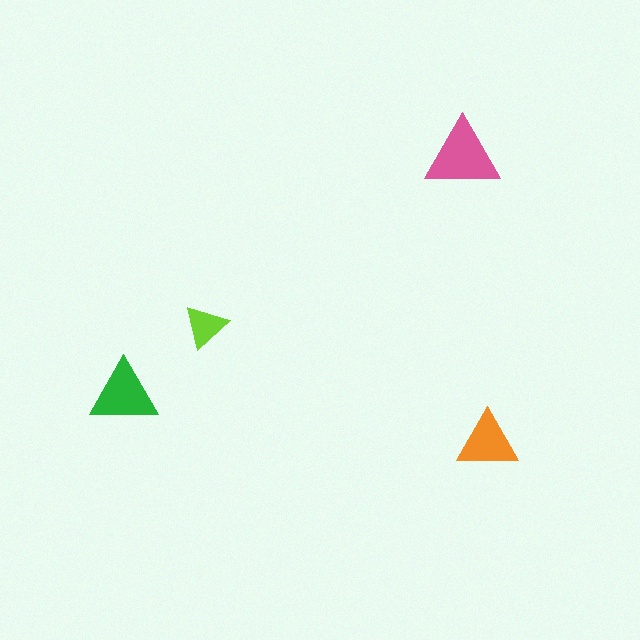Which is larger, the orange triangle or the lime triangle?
The orange one.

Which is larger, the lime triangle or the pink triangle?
The pink one.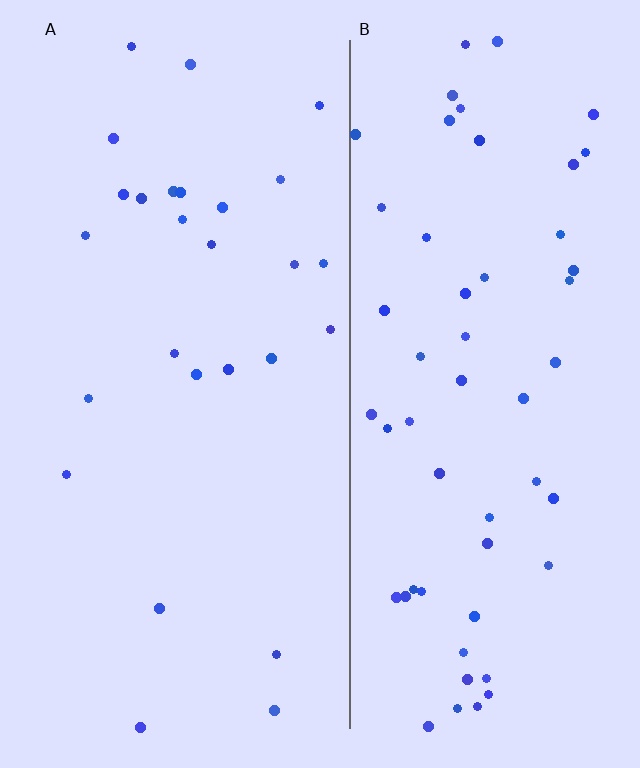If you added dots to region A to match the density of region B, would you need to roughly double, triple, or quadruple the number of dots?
Approximately double.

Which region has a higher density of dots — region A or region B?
B (the right).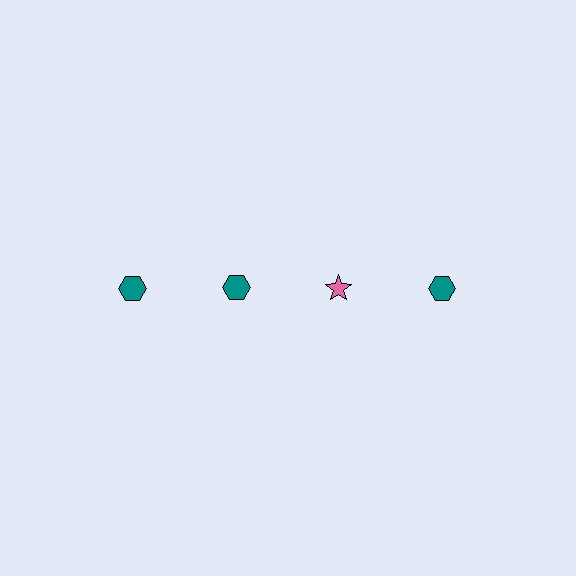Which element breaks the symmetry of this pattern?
The pink star in the top row, center column breaks the symmetry. All other shapes are teal hexagons.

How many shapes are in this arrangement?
There are 4 shapes arranged in a grid pattern.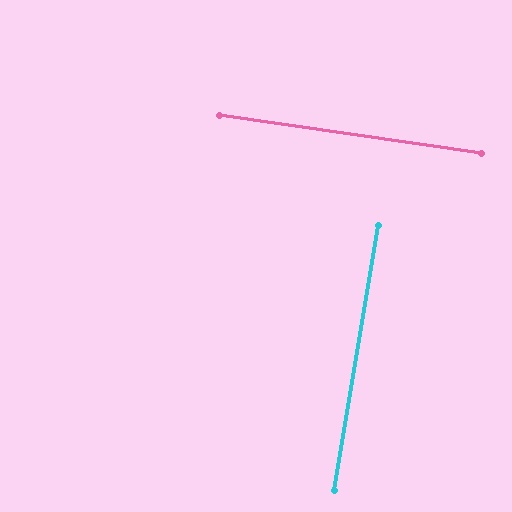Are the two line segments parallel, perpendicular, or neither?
Perpendicular — they meet at approximately 89°.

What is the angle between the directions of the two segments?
Approximately 89 degrees.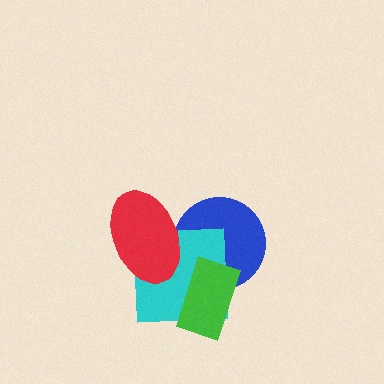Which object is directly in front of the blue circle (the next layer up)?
The cyan square is directly in front of the blue circle.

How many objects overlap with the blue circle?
3 objects overlap with the blue circle.